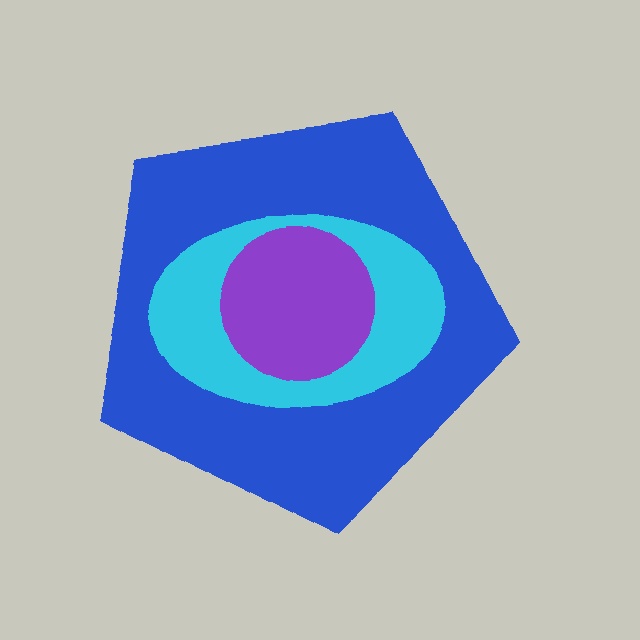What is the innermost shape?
The purple circle.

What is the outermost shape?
The blue pentagon.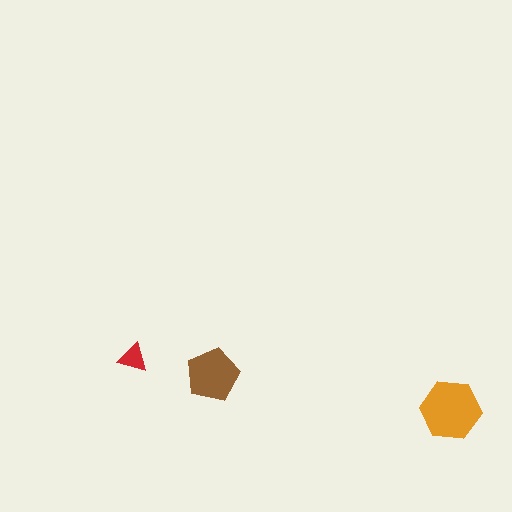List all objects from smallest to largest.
The red triangle, the brown pentagon, the orange hexagon.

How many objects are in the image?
There are 3 objects in the image.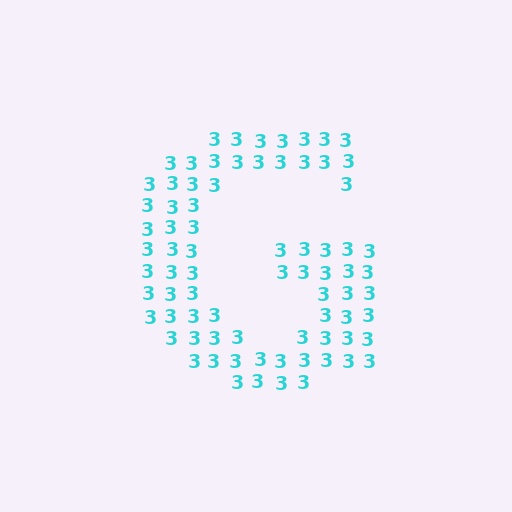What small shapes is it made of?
It is made of small digit 3's.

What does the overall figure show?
The overall figure shows the letter G.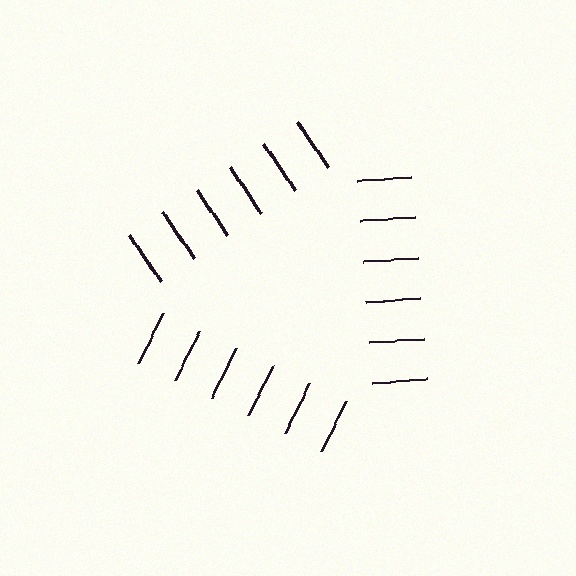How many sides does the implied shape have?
3 sides — the line-ends trace a triangle.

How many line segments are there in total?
18 — 6 along each of the 3 edges.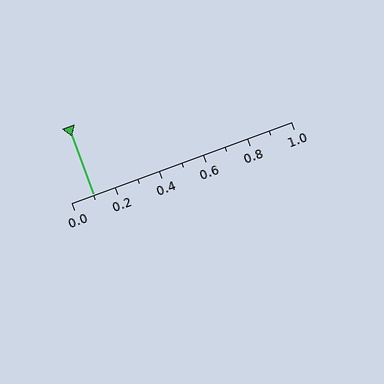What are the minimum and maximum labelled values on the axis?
The axis runs from 0.0 to 1.0.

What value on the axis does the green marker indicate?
The marker indicates approximately 0.1.